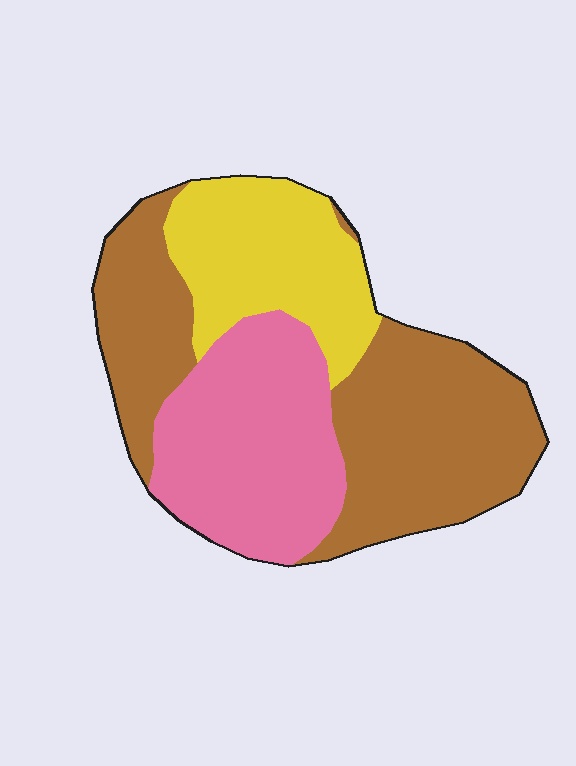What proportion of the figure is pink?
Pink takes up about one third (1/3) of the figure.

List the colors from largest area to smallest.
From largest to smallest: brown, pink, yellow.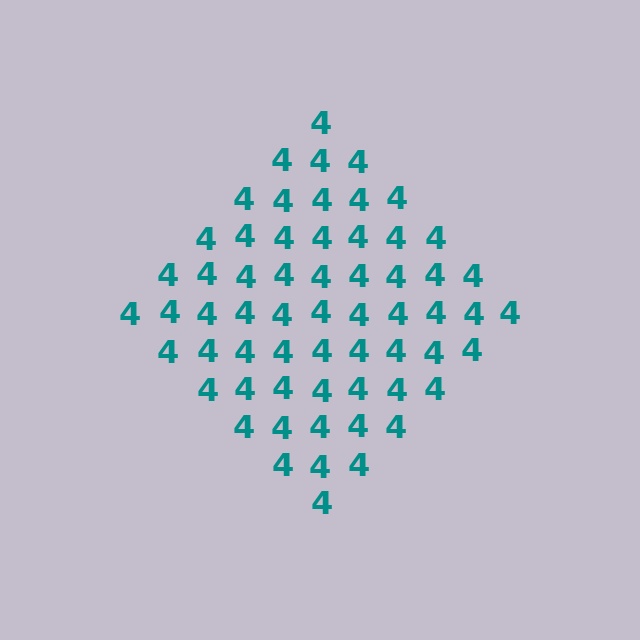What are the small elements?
The small elements are digit 4's.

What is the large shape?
The large shape is a diamond.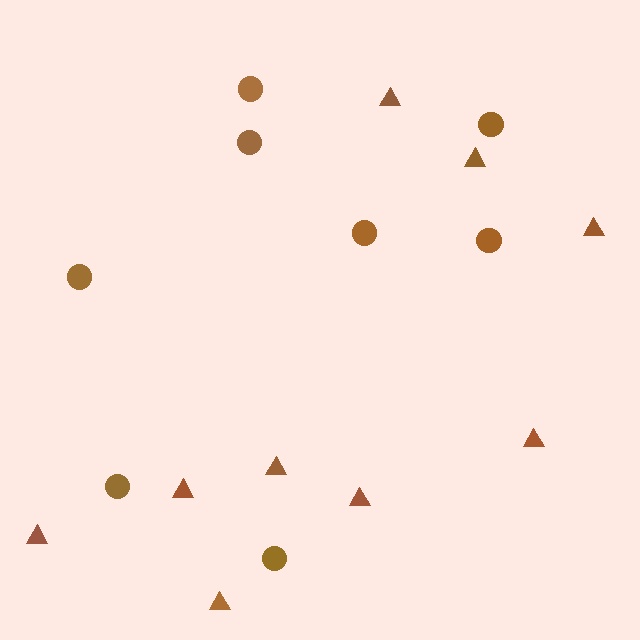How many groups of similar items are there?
There are 2 groups: one group of circles (8) and one group of triangles (9).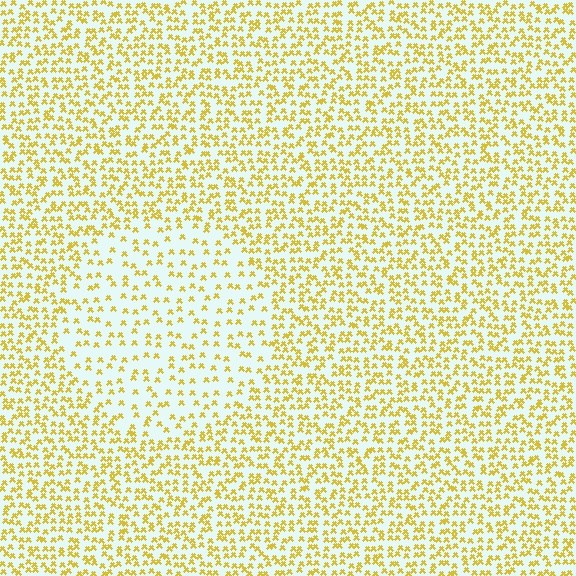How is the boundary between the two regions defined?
The boundary is defined by a change in element density (approximately 2.0x ratio). All elements are the same color, size, and shape.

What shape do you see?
I see a circle.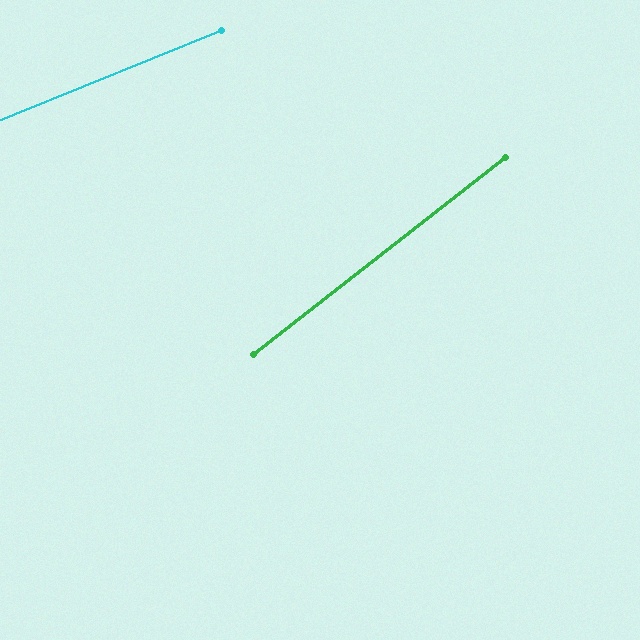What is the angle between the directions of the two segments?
Approximately 16 degrees.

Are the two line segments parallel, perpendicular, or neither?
Neither parallel nor perpendicular — they differ by about 16°.